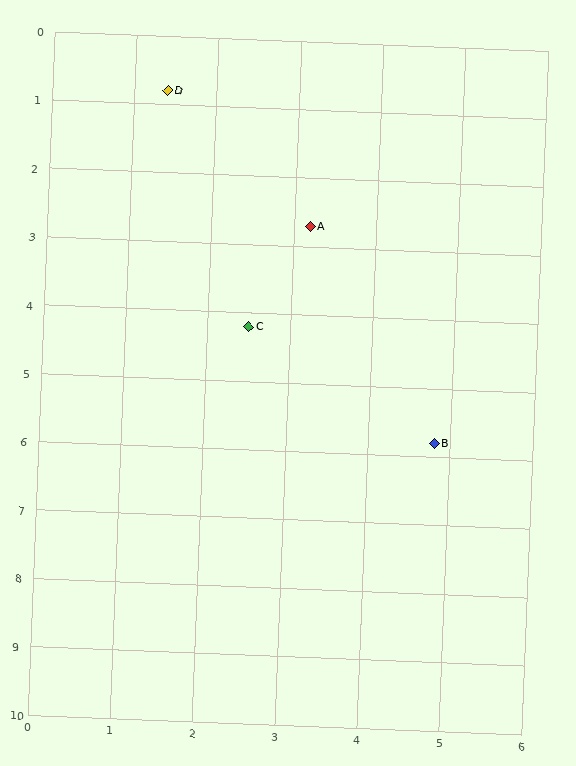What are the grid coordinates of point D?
Point D is at approximately (1.4, 0.8).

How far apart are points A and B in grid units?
Points A and B are about 3.5 grid units apart.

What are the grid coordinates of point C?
Point C is at approximately (2.5, 4.2).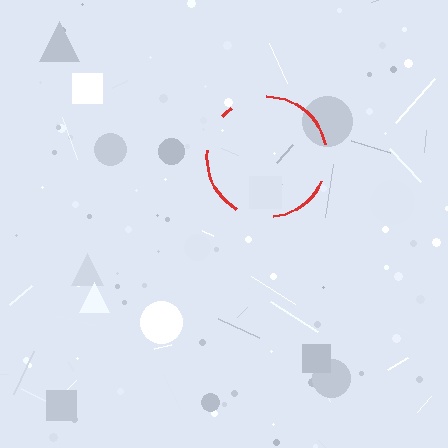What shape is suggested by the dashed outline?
The dashed outline suggests a circle.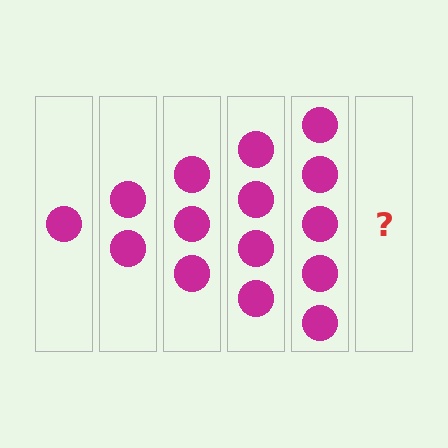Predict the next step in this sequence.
The next step is 6 circles.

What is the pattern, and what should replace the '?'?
The pattern is that each step adds one more circle. The '?' should be 6 circles.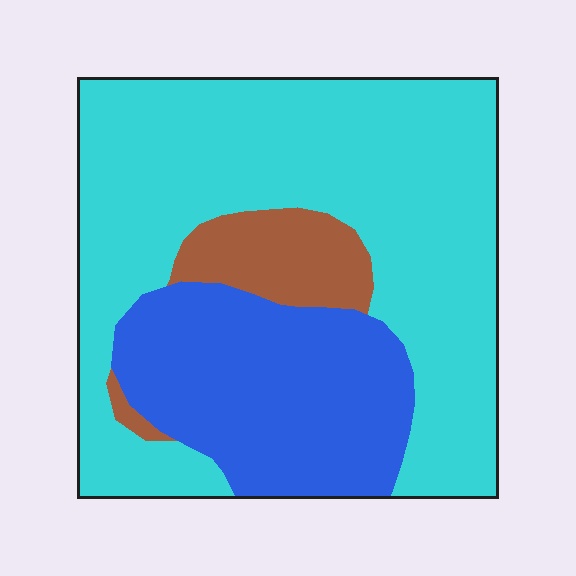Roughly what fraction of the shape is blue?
Blue covers 28% of the shape.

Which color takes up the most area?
Cyan, at roughly 60%.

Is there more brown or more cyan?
Cyan.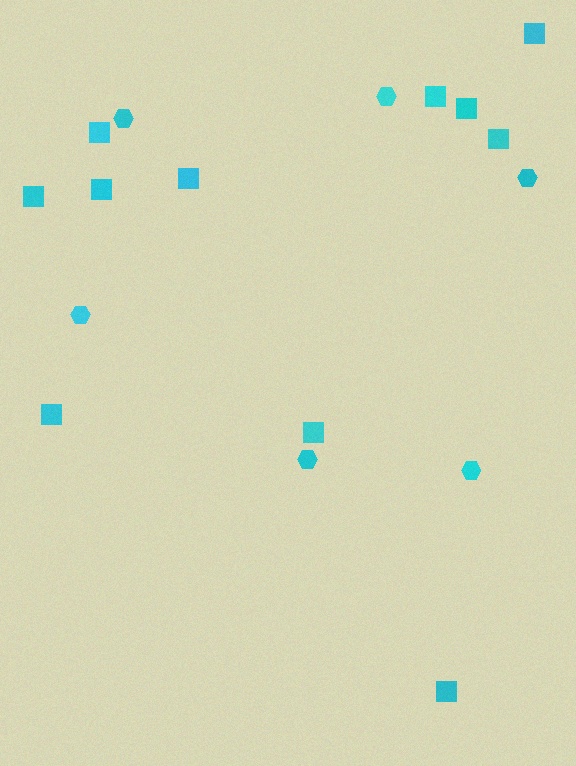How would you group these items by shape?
There are 2 groups: one group of hexagons (6) and one group of squares (11).